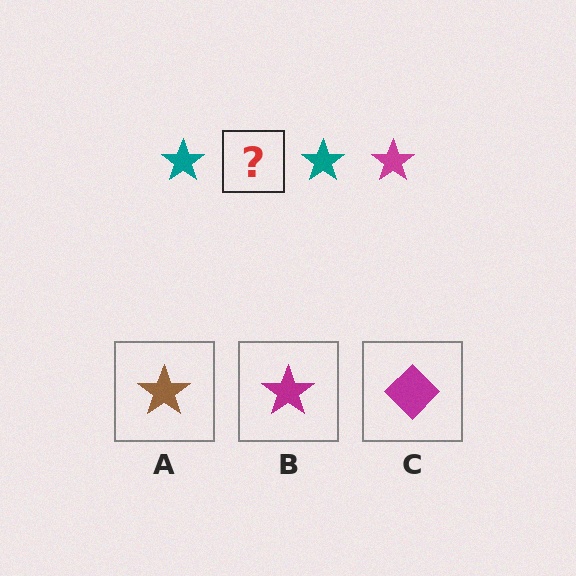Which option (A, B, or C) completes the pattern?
B.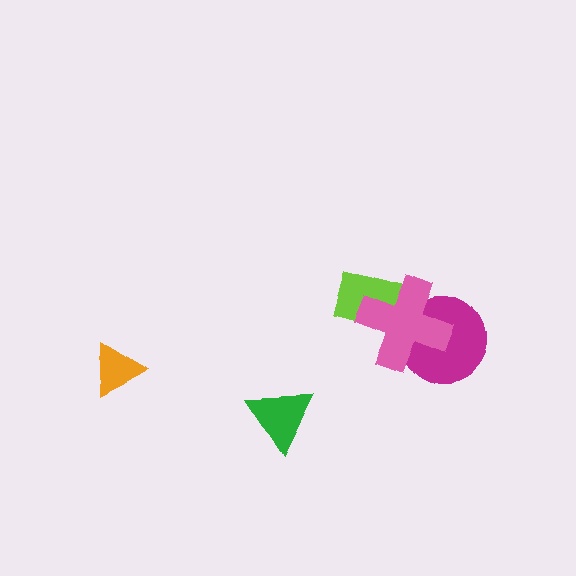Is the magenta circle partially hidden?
Yes, it is partially covered by another shape.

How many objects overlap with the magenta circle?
1 object overlaps with the magenta circle.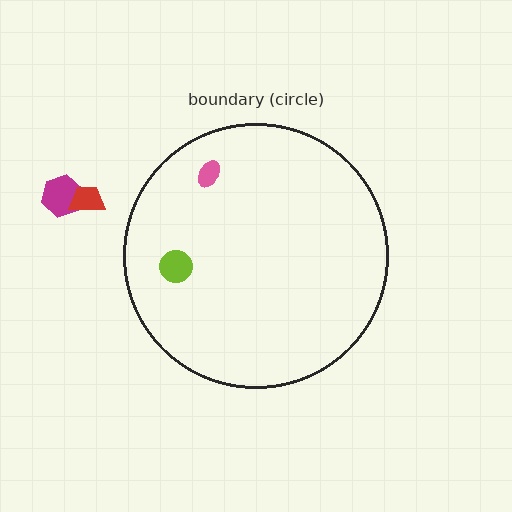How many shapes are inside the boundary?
2 inside, 2 outside.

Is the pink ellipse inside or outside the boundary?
Inside.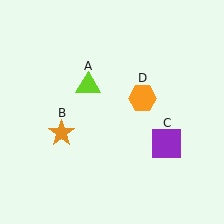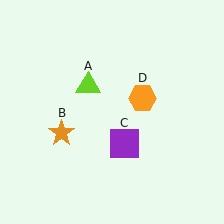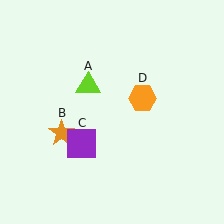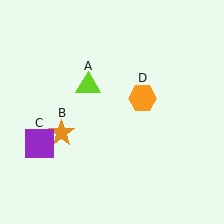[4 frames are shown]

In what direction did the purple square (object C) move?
The purple square (object C) moved left.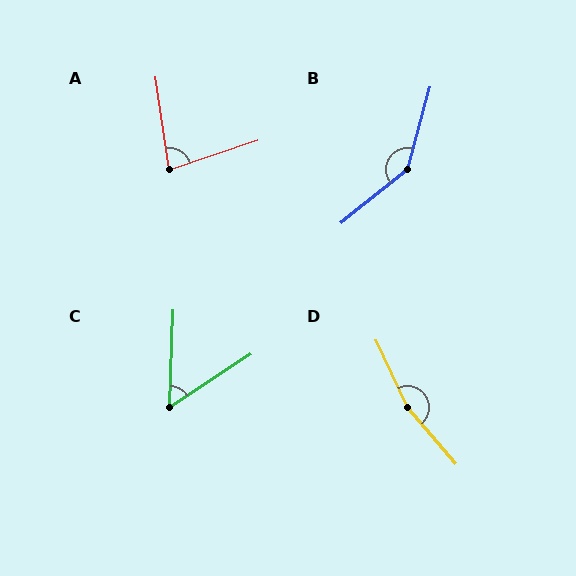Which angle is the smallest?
C, at approximately 54 degrees.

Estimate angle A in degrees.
Approximately 80 degrees.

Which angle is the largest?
D, at approximately 164 degrees.